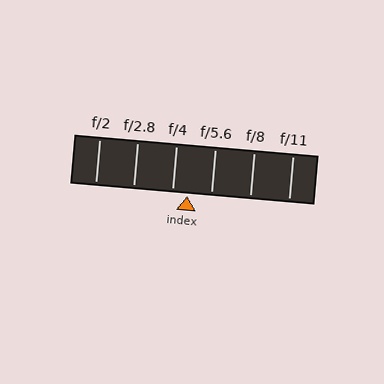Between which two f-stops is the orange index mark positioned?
The index mark is between f/4 and f/5.6.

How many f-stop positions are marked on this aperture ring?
There are 6 f-stop positions marked.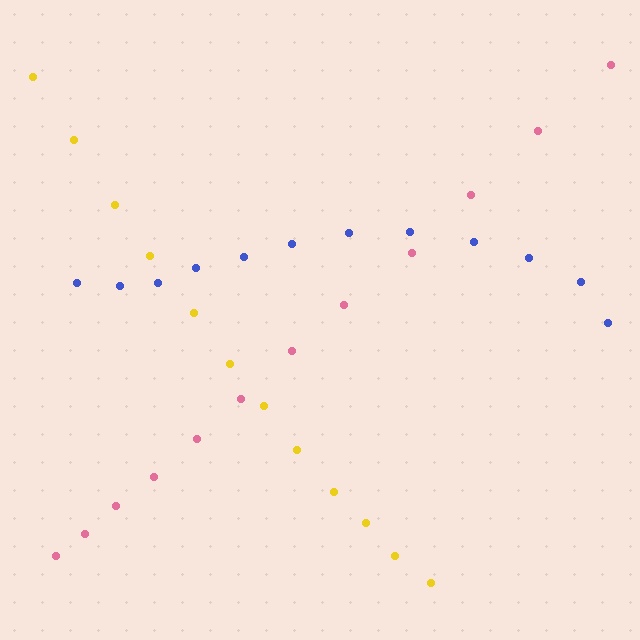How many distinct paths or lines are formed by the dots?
There are 3 distinct paths.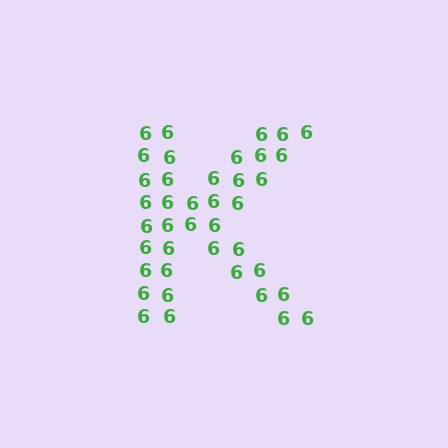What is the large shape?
The large shape is the letter K.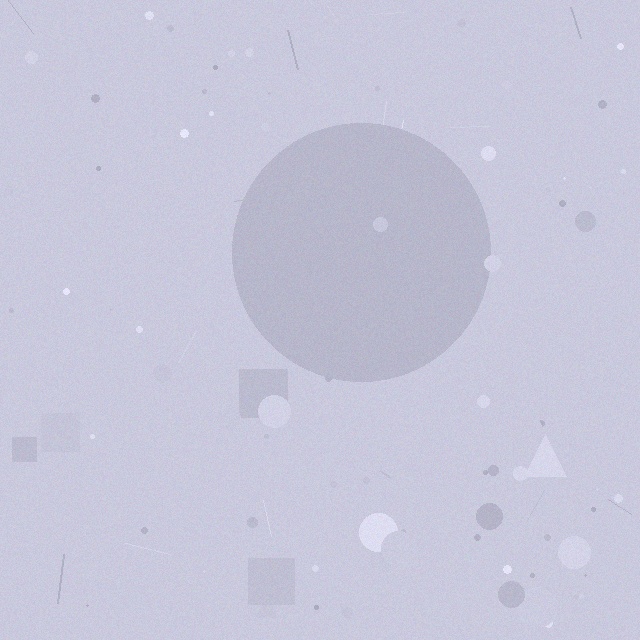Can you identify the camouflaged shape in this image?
The camouflaged shape is a circle.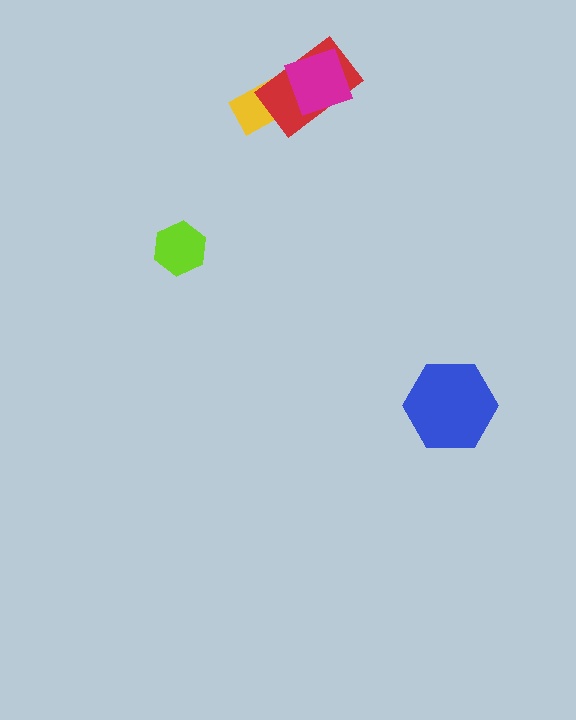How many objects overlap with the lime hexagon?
0 objects overlap with the lime hexagon.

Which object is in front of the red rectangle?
The magenta square is in front of the red rectangle.